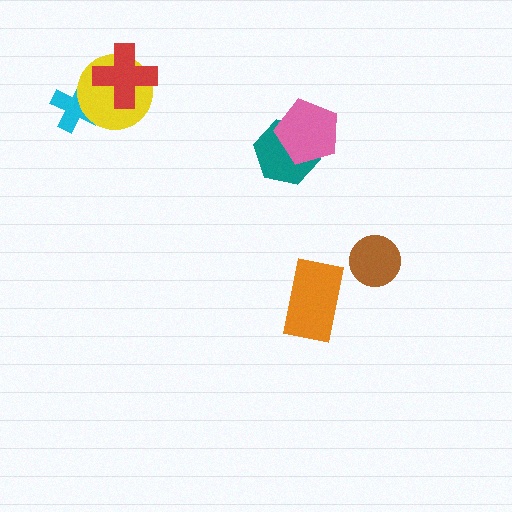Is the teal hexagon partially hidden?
Yes, it is partially covered by another shape.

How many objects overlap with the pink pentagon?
1 object overlaps with the pink pentagon.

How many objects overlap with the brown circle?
0 objects overlap with the brown circle.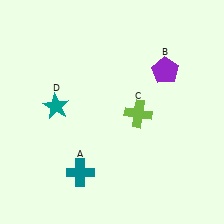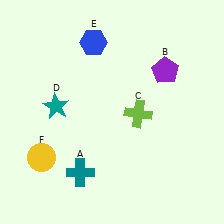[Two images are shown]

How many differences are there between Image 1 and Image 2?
There are 2 differences between the two images.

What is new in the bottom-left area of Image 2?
A yellow circle (F) was added in the bottom-left area of Image 2.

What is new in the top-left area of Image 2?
A blue hexagon (E) was added in the top-left area of Image 2.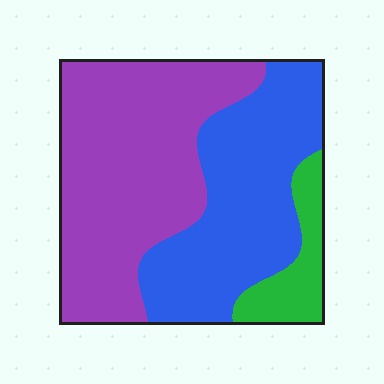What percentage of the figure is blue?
Blue covers roughly 40% of the figure.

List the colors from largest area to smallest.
From largest to smallest: purple, blue, green.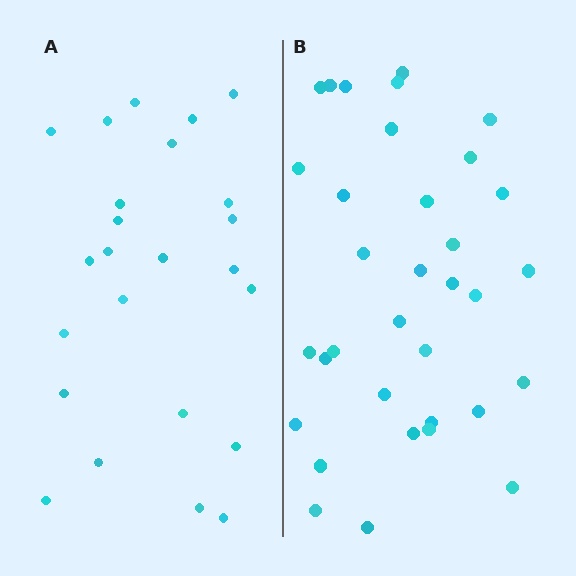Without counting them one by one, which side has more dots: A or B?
Region B (the right region) has more dots.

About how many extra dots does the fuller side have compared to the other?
Region B has roughly 10 or so more dots than region A.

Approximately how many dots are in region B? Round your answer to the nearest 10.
About 30 dots. (The exact count is 34, which rounds to 30.)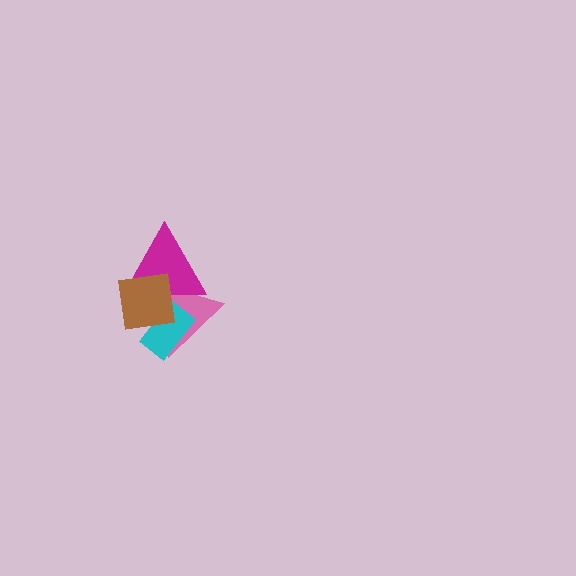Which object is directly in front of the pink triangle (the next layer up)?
The cyan rectangle is directly in front of the pink triangle.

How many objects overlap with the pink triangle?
3 objects overlap with the pink triangle.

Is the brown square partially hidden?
No, no other shape covers it.